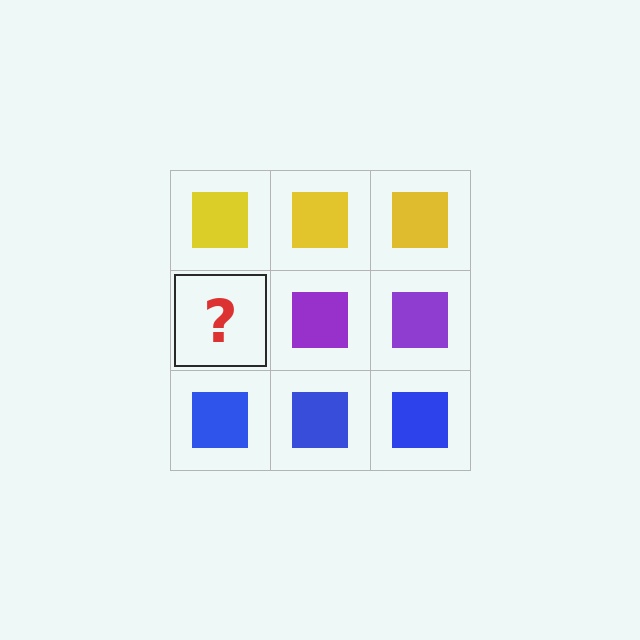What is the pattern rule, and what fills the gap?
The rule is that each row has a consistent color. The gap should be filled with a purple square.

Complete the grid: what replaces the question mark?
The question mark should be replaced with a purple square.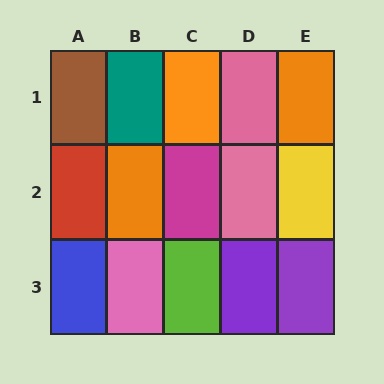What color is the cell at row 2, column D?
Pink.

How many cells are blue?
1 cell is blue.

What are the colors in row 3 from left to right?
Blue, pink, lime, purple, purple.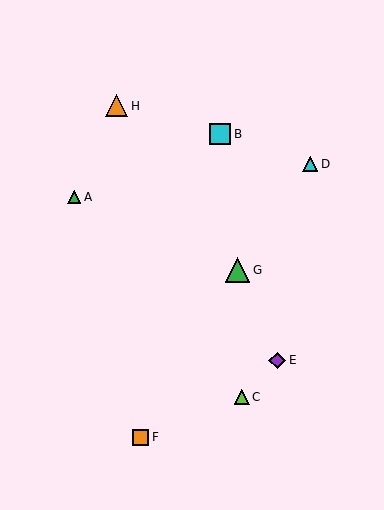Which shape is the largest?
The green triangle (labeled G) is the largest.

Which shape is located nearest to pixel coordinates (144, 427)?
The orange square (labeled F) at (141, 437) is nearest to that location.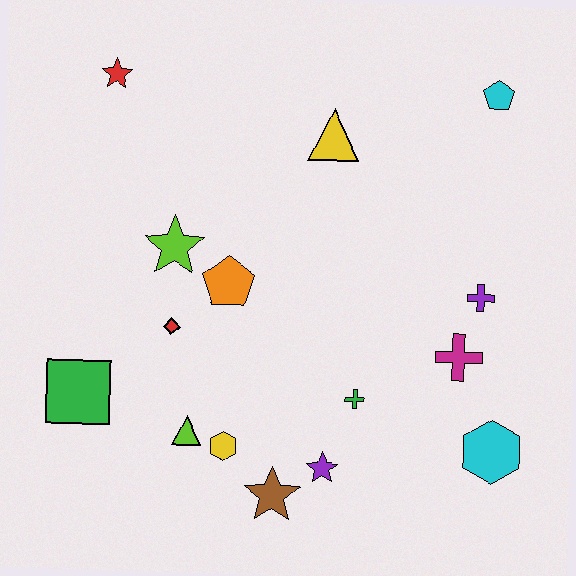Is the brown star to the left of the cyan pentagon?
Yes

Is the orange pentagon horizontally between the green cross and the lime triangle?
Yes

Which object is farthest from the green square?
The cyan pentagon is farthest from the green square.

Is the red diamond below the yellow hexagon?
No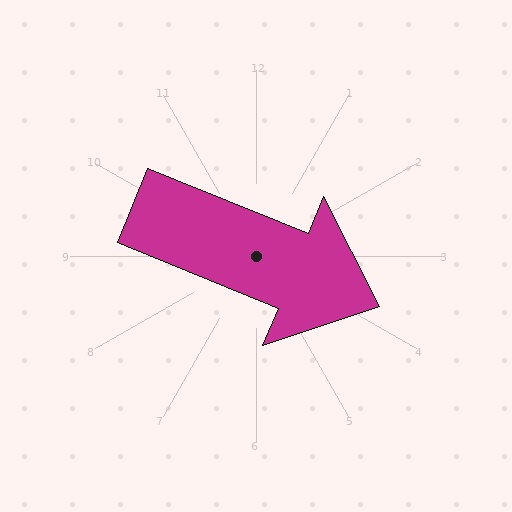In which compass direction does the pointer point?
East.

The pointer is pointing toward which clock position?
Roughly 4 o'clock.